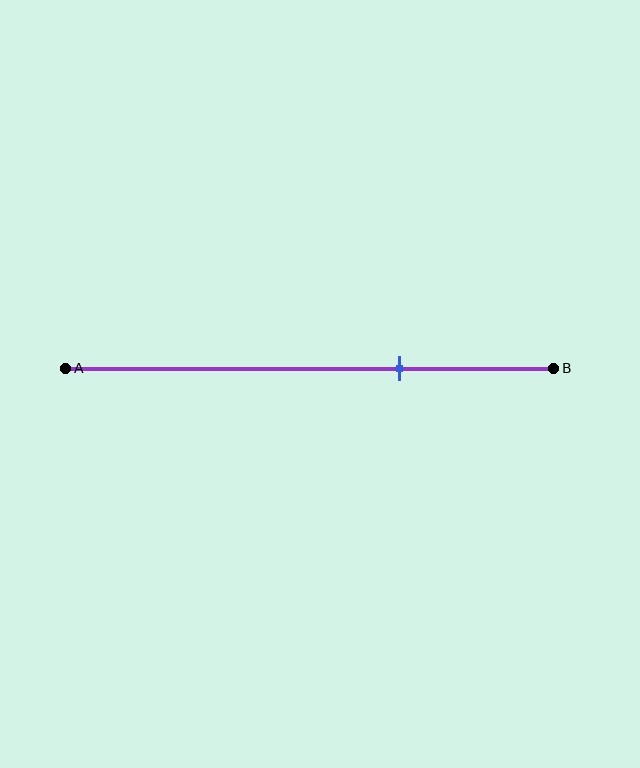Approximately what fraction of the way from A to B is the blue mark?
The blue mark is approximately 70% of the way from A to B.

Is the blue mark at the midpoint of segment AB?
No, the mark is at about 70% from A, not at the 50% midpoint.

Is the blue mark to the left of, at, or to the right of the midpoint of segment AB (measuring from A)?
The blue mark is to the right of the midpoint of segment AB.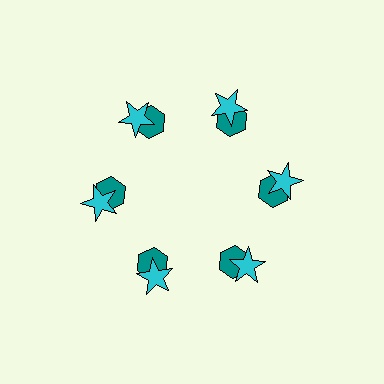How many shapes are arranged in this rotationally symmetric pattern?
There are 12 shapes, arranged in 6 groups of 2.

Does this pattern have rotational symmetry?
Yes, this pattern has 6-fold rotational symmetry. It looks the same after rotating 60 degrees around the center.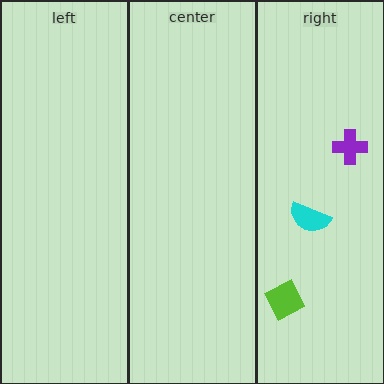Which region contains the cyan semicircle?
The right region.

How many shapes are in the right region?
3.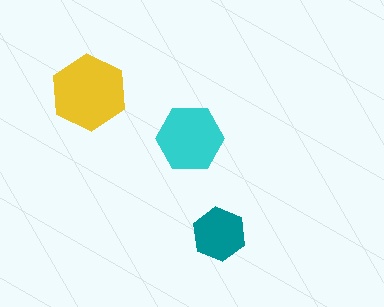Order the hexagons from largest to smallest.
the yellow one, the cyan one, the teal one.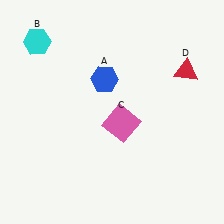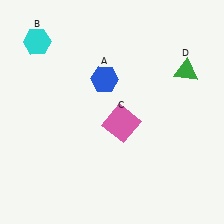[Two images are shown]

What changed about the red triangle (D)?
In Image 1, D is red. In Image 2, it changed to green.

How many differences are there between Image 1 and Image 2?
There is 1 difference between the two images.